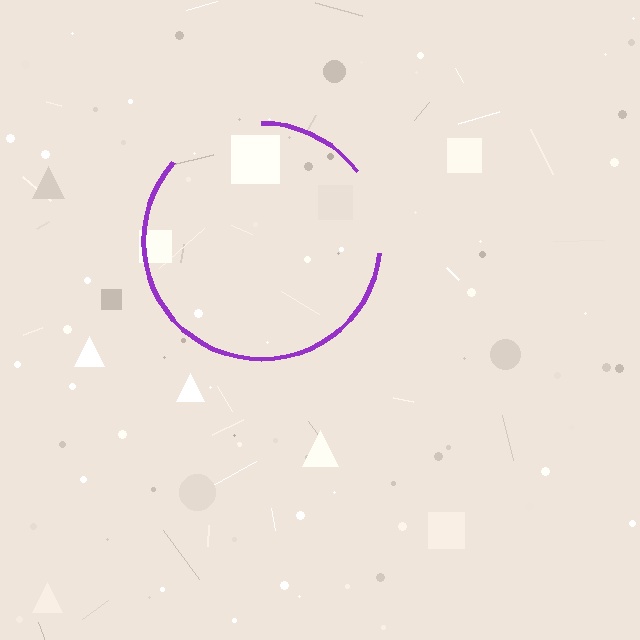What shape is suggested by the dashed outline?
The dashed outline suggests a circle.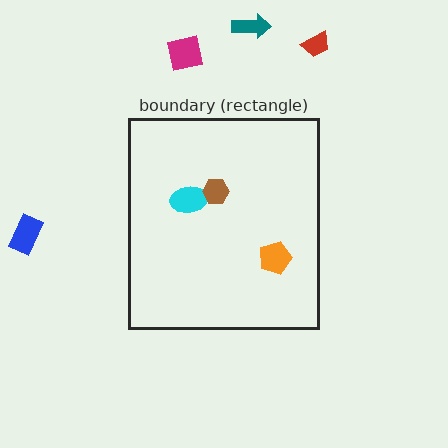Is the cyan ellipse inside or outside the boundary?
Inside.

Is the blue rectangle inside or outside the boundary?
Outside.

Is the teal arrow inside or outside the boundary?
Outside.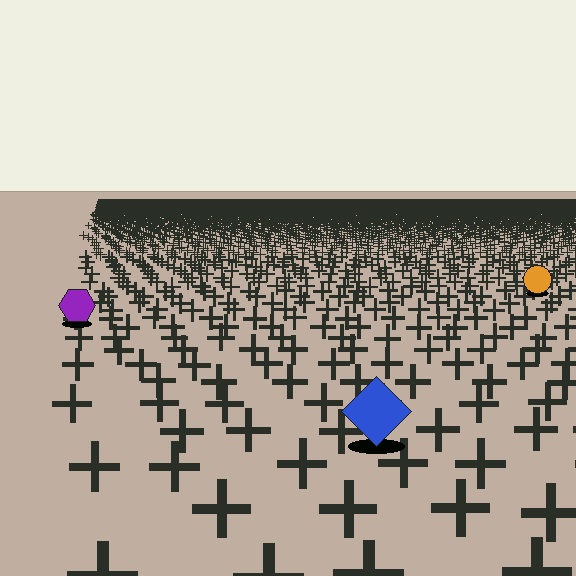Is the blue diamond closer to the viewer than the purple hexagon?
Yes. The blue diamond is closer — you can tell from the texture gradient: the ground texture is coarser near it.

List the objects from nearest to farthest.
From nearest to farthest: the blue diamond, the purple hexagon, the orange circle.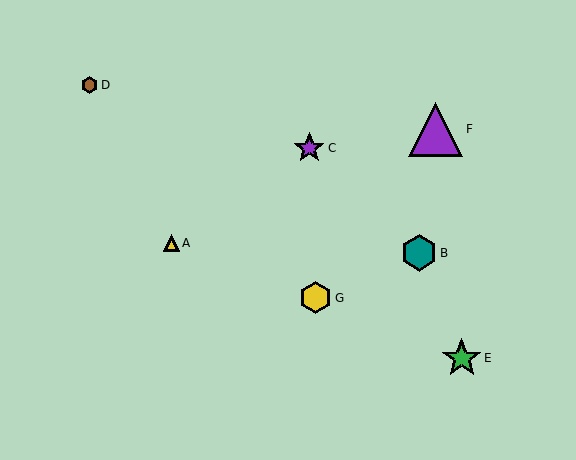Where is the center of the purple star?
The center of the purple star is at (309, 148).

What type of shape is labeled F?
Shape F is a purple triangle.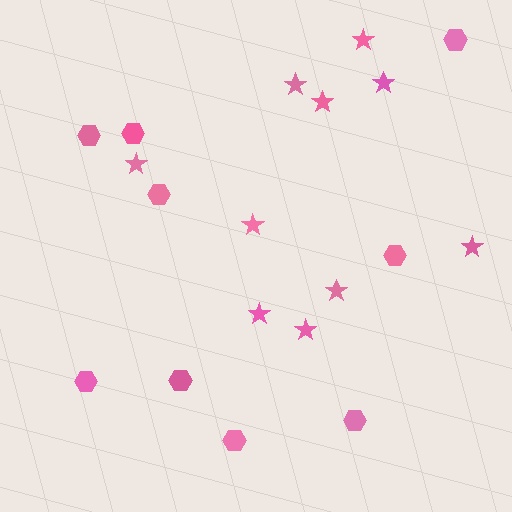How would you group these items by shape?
There are 2 groups: one group of hexagons (9) and one group of stars (10).